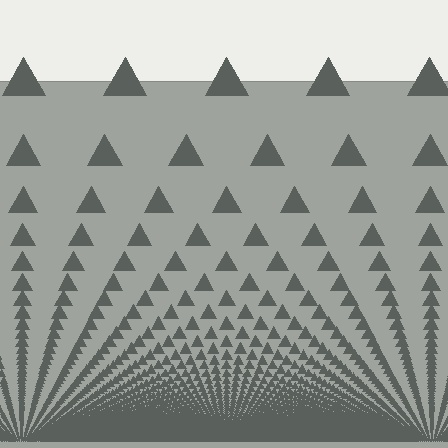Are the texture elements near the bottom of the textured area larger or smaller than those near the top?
Smaller. The gradient is inverted — elements near the bottom are smaller and denser.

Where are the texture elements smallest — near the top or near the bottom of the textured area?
Near the bottom.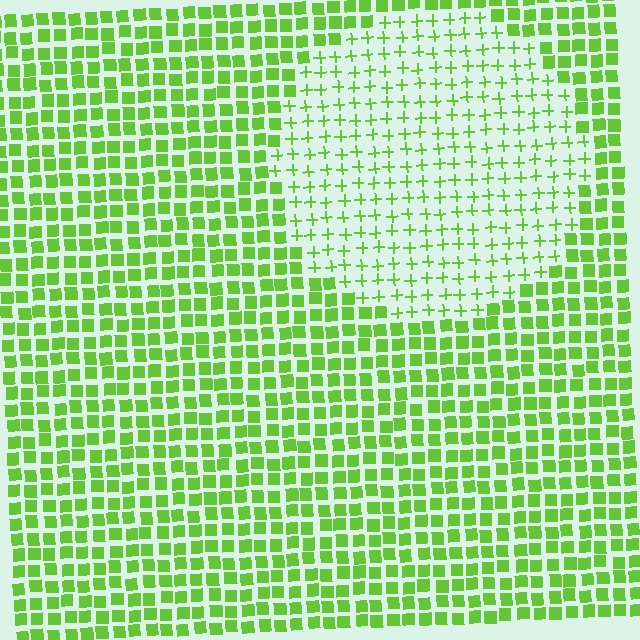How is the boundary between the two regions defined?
The boundary is defined by a change in element shape: plus signs inside vs. squares outside. All elements share the same color and spacing.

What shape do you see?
I see a circle.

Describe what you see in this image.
The image is filled with small lime elements arranged in a uniform grid. A circle-shaped region contains plus signs, while the surrounding area contains squares. The boundary is defined purely by the change in element shape.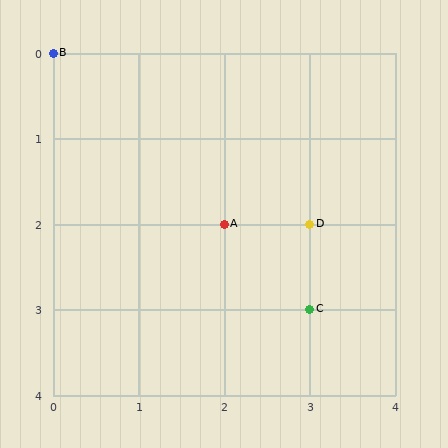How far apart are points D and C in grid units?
Points D and C are 1 row apart.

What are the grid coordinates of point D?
Point D is at grid coordinates (3, 2).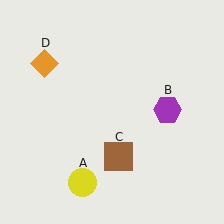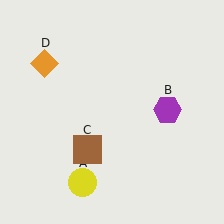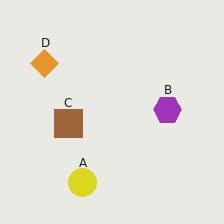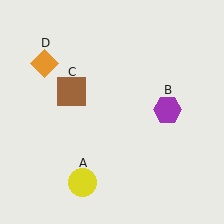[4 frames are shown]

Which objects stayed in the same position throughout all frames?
Yellow circle (object A) and purple hexagon (object B) and orange diamond (object D) remained stationary.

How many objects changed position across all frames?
1 object changed position: brown square (object C).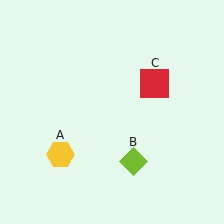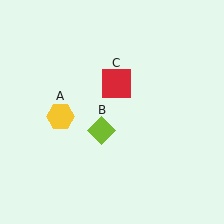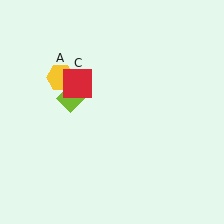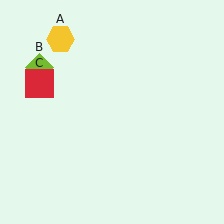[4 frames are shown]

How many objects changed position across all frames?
3 objects changed position: yellow hexagon (object A), lime diamond (object B), red square (object C).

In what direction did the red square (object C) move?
The red square (object C) moved left.